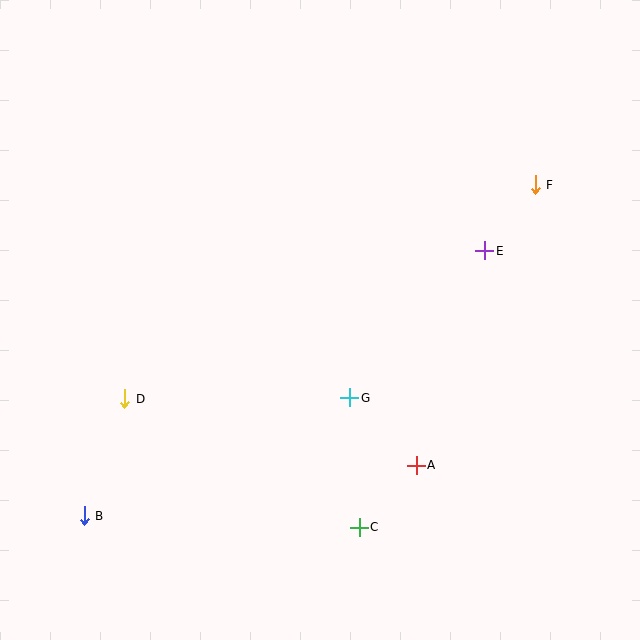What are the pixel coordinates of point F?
Point F is at (535, 185).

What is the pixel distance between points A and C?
The distance between A and C is 84 pixels.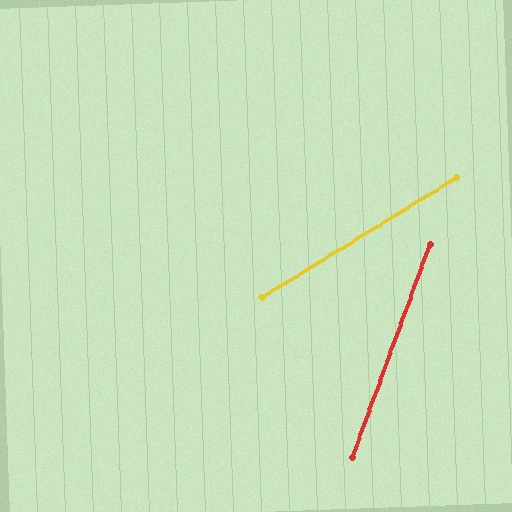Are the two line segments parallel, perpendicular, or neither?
Neither parallel nor perpendicular — they differ by about 38°.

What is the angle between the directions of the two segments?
Approximately 38 degrees.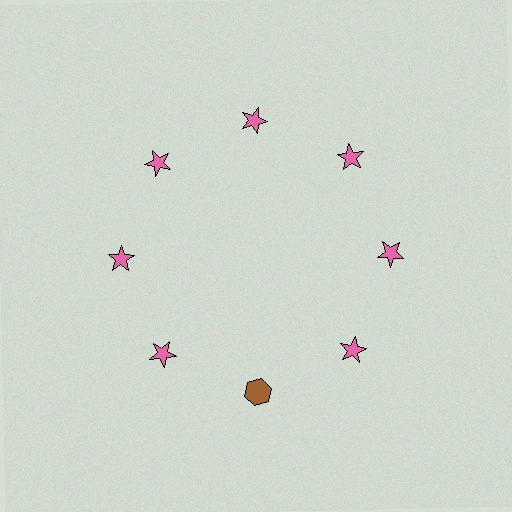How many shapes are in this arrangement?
There are 8 shapes arranged in a ring pattern.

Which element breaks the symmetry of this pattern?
The brown hexagon at roughly the 6 o'clock position breaks the symmetry. All other shapes are pink stars.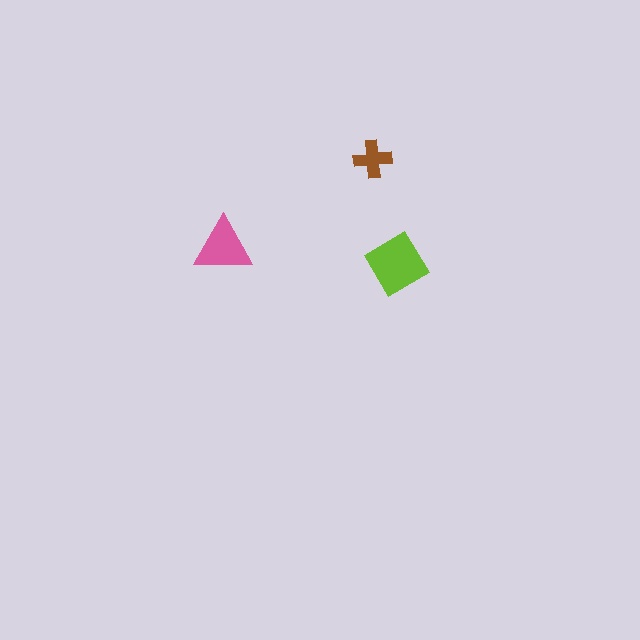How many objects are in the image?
There are 3 objects in the image.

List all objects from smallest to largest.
The brown cross, the pink triangle, the lime diamond.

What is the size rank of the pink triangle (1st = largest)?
2nd.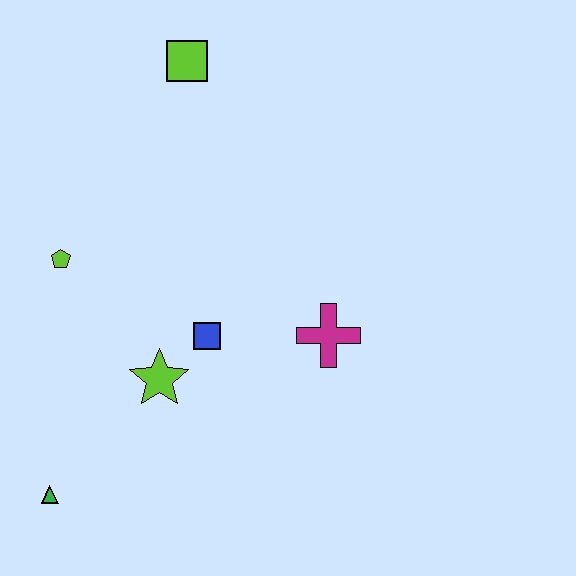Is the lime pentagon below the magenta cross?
No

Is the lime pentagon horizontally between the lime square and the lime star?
No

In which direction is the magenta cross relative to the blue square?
The magenta cross is to the right of the blue square.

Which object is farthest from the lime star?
The lime square is farthest from the lime star.